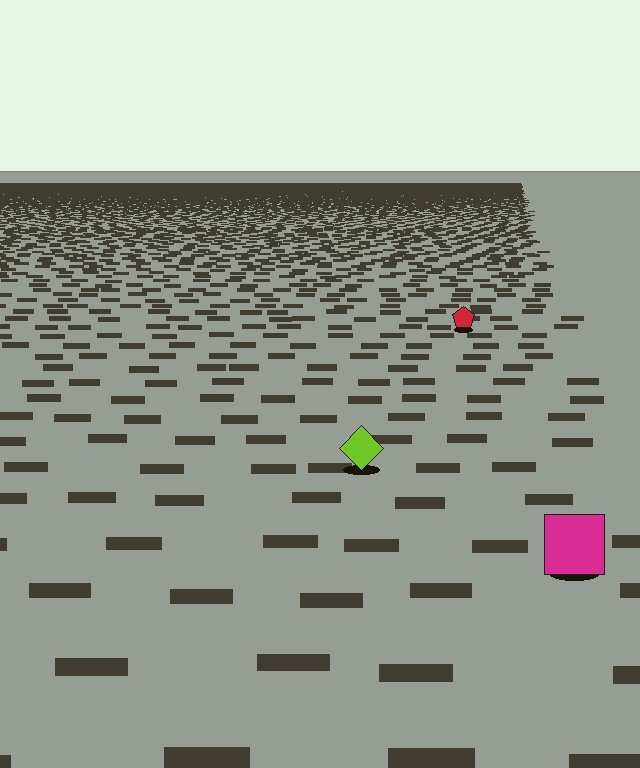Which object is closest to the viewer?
The magenta square is closest. The texture marks near it are larger and more spread out.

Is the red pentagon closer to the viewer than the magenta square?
No. The magenta square is closer — you can tell from the texture gradient: the ground texture is coarser near it.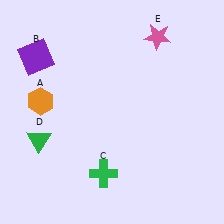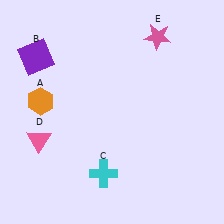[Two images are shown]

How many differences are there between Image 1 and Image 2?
There are 2 differences between the two images.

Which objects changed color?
C changed from green to cyan. D changed from green to pink.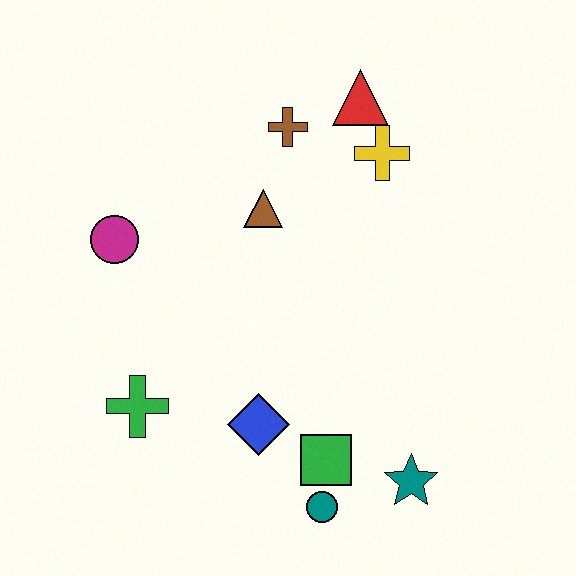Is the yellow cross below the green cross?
No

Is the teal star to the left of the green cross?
No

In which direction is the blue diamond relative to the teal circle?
The blue diamond is above the teal circle.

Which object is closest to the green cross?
The blue diamond is closest to the green cross.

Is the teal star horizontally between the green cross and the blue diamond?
No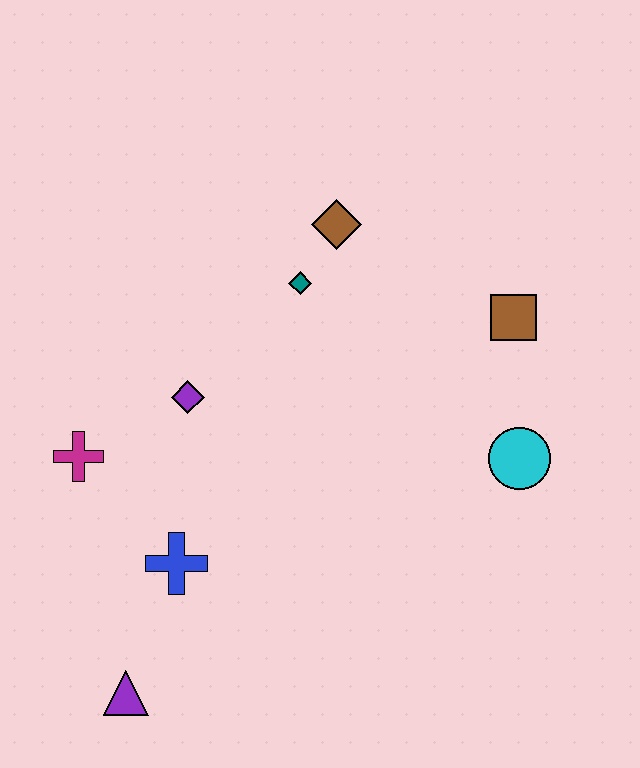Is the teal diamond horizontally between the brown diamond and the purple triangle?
Yes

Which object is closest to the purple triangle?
The blue cross is closest to the purple triangle.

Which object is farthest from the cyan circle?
The purple triangle is farthest from the cyan circle.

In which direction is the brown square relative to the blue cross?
The brown square is to the right of the blue cross.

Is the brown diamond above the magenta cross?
Yes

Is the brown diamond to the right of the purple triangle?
Yes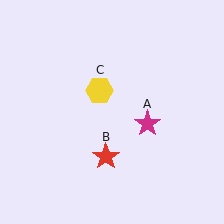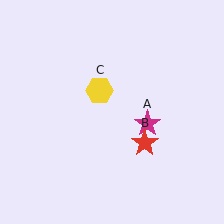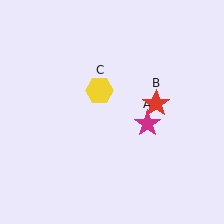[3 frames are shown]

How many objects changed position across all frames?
1 object changed position: red star (object B).